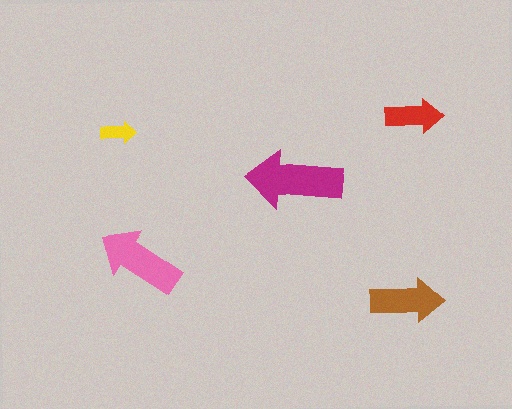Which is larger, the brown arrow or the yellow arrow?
The brown one.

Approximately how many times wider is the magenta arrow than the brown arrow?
About 1.5 times wider.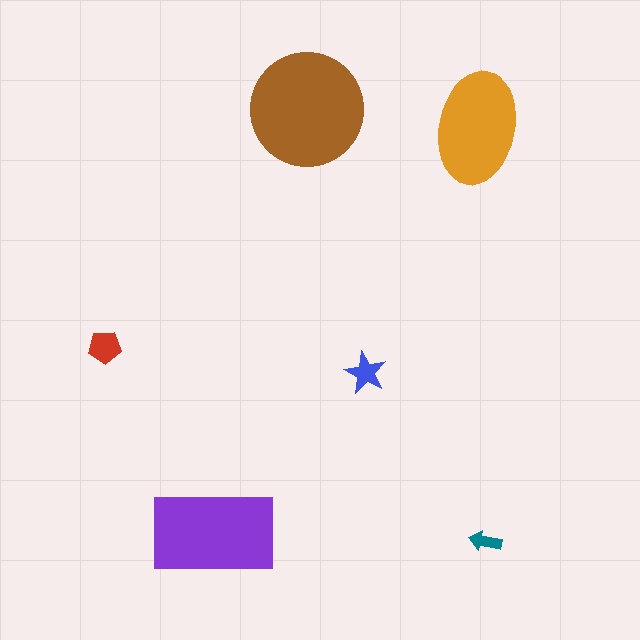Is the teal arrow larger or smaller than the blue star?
Smaller.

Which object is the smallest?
The teal arrow.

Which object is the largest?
The brown circle.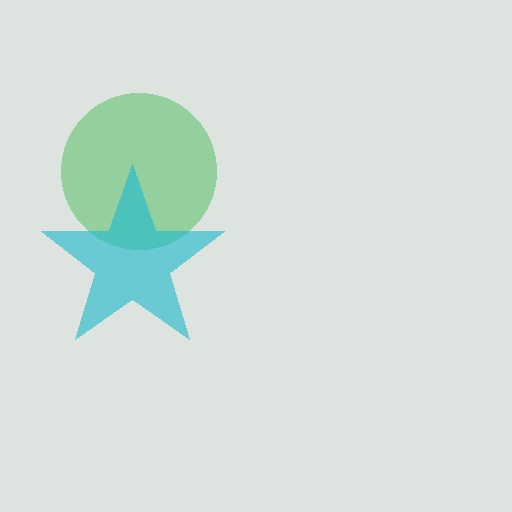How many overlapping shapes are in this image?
There are 2 overlapping shapes in the image.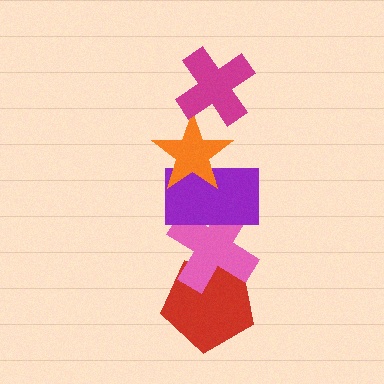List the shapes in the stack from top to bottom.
From top to bottom: the magenta cross, the orange star, the purple rectangle, the pink cross, the red pentagon.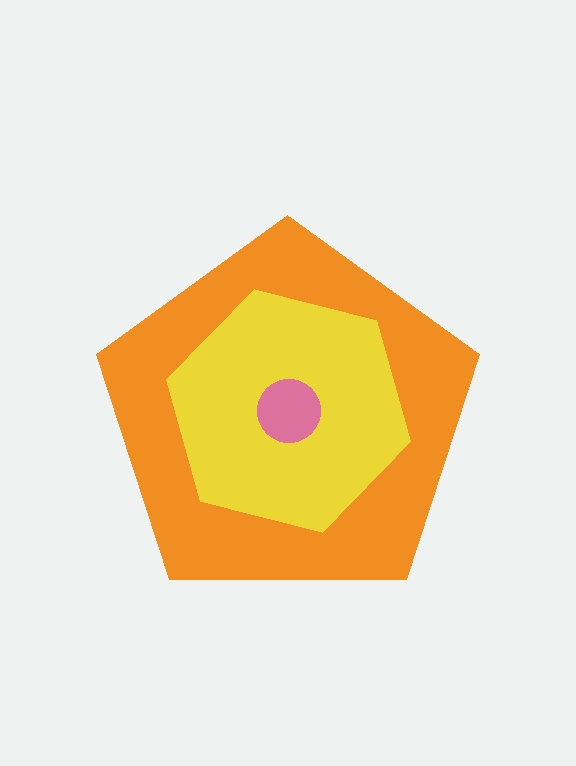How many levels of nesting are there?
3.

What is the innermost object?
The pink circle.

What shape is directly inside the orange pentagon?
The yellow hexagon.